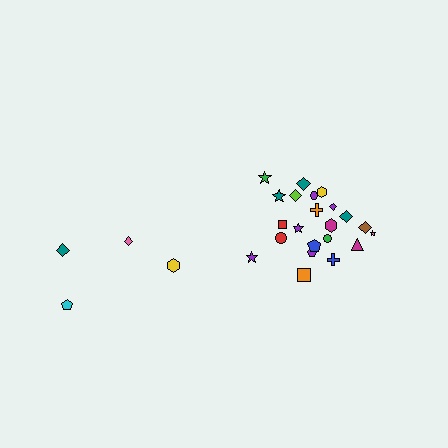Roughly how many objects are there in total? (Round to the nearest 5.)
Roughly 25 objects in total.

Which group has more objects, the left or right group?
The right group.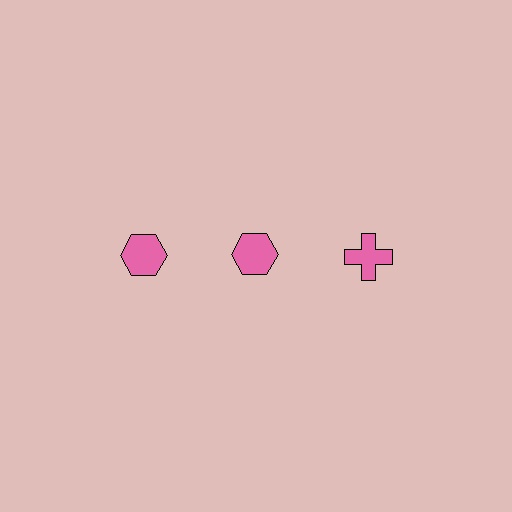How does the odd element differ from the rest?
It has a different shape: cross instead of hexagon.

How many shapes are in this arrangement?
There are 3 shapes arranged in a grid pattern.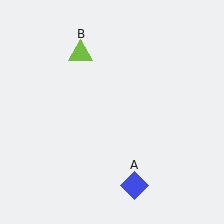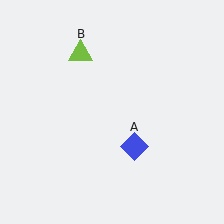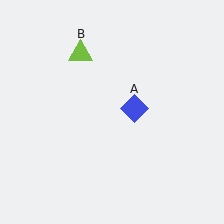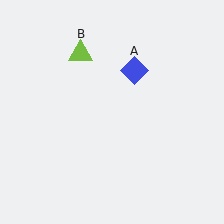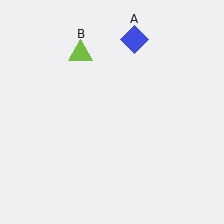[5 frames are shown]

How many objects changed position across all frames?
1 object changed position: blue diamond (object A).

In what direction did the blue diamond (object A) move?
The blue diamond (object A) moved up.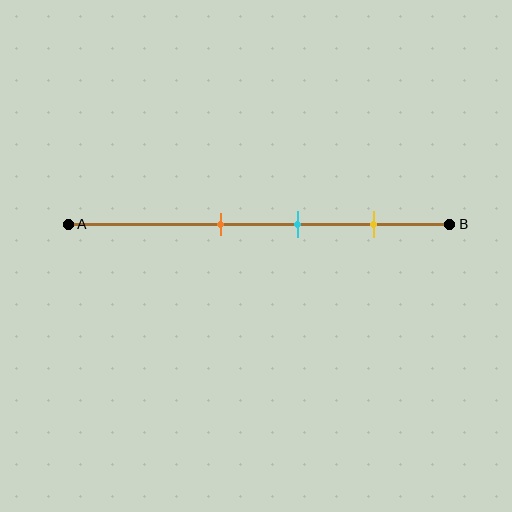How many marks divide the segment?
There are 3 marks dividing the segment.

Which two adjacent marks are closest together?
The orange and cyan marks are the closest adjacent pair.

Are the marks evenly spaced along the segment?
Yes, the marks are approximately evenly spaced.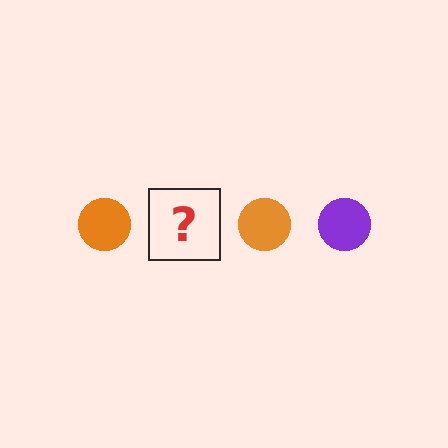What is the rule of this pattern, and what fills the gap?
The rule is that the pattern cycles through orange, purple circles. The gap should be filled with a purple circle.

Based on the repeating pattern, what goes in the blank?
The blank should be a purple circle.